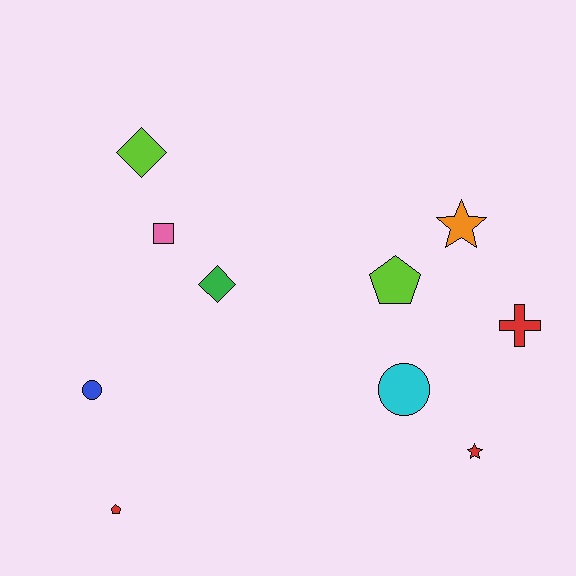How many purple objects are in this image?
There are no purple objects.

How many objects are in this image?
There are 10 objects.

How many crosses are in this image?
There is 1 cross.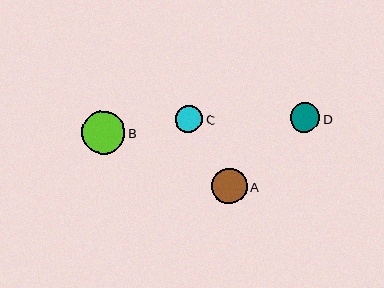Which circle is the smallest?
Circle C is the smallest with a size of approximately 27 pixels.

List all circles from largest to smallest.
From largest to smallest: B, A, D, C.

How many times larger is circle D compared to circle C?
Circle D is approximately 1.1 times the size of circle C.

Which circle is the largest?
Circle B is the largest with a size of approximately 43 pixels.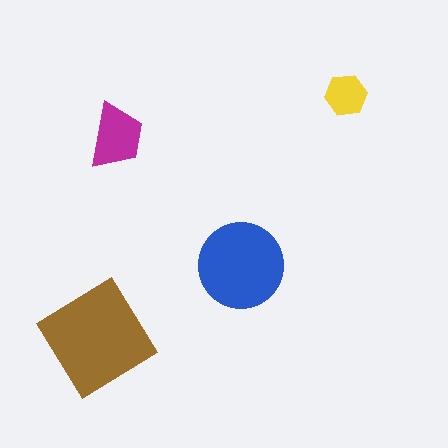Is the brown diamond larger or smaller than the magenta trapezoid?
Larger.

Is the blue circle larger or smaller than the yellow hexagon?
Larger.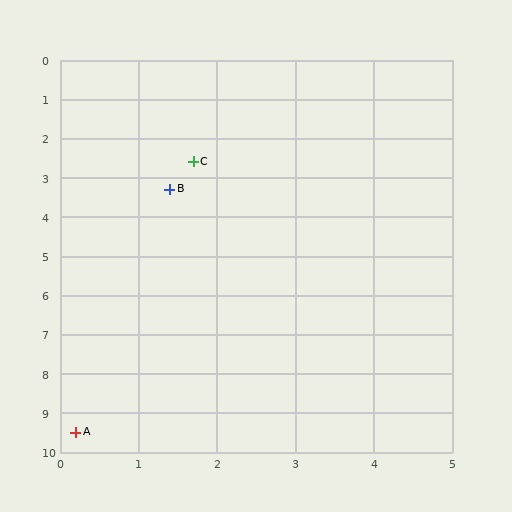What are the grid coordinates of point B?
Point B is at approximately (1.4, 3.3).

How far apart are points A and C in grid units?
Points A and C are about 7.1 grid units apart.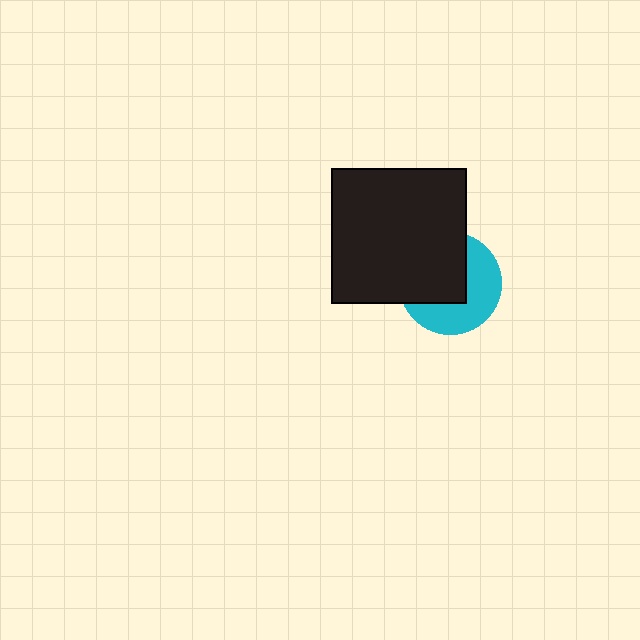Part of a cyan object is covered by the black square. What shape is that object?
It is a circle.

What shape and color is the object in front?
The object in front is a black square.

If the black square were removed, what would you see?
You would see the complete cyan circle.